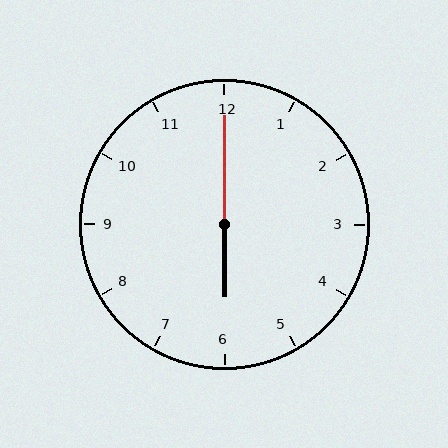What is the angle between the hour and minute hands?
Approximately 180 degrees.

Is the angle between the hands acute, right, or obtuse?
It is obtuse.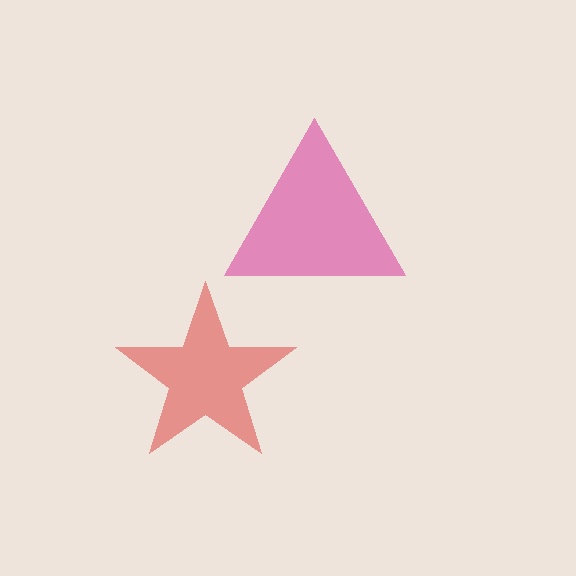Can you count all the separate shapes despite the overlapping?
Yes, there are 2 separate shapes.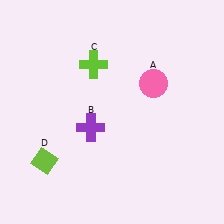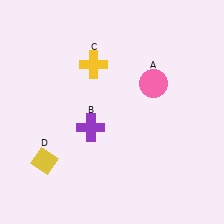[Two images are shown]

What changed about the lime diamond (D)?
In Image 1, D is lime. In Image 2, it changed to yellow.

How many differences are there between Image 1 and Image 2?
There are 2 differences between the two images.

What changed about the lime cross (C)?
In Image 1, C is lime. In Image 2, it changed to yellow.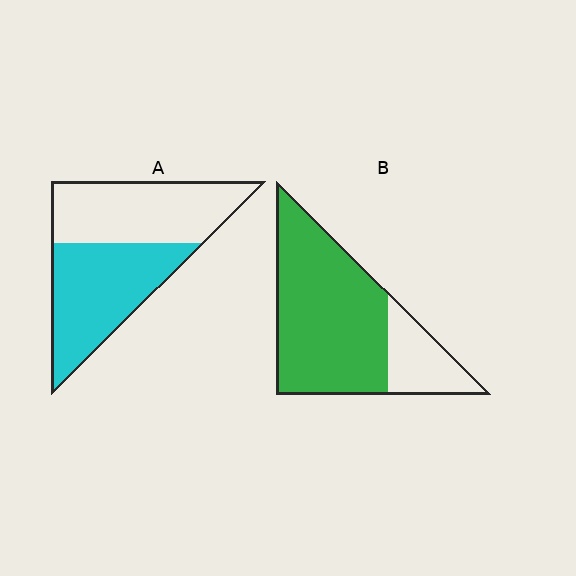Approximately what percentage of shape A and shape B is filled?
A is approximately 50% and B is approximately 75%.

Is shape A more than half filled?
Roughly half.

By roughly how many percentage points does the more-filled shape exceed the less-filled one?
By roughly 25 percentage points (B over A).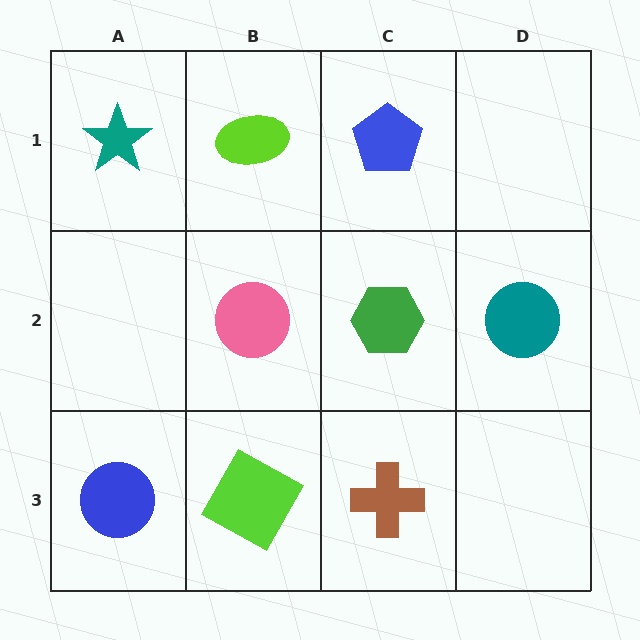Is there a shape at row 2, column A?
No, that cell is empty.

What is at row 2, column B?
A pink circle.